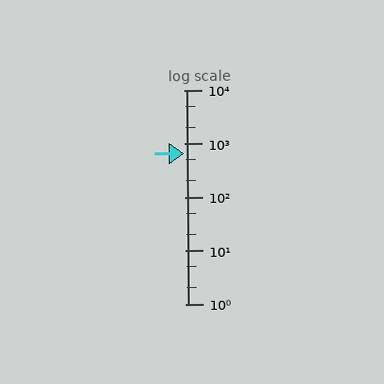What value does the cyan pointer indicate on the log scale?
The pointer indicates approximately 640.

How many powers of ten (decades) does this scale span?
The scale spans 4 decades, from 1 to 10000.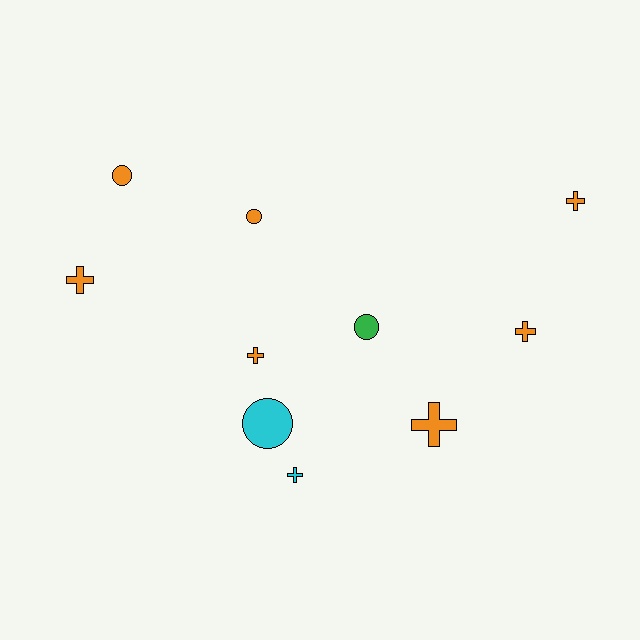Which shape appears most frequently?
Cross, with 6 objects.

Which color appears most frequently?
Orange, with 7 objects.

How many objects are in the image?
There are 10 objects.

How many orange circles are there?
There are 2 orange circles.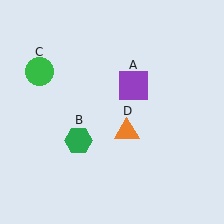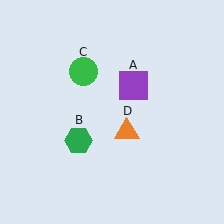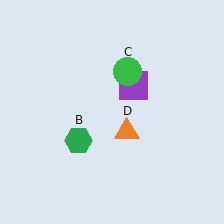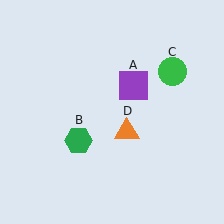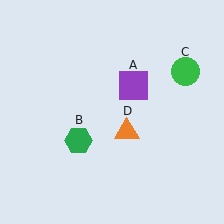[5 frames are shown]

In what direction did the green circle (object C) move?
The green circle (object C) moved right.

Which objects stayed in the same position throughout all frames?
Purple square (object A) and green hexagon (object B) and orange triangle (object D) remained stationary.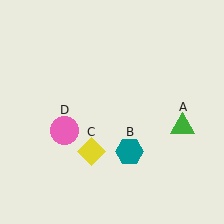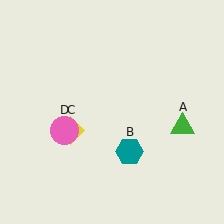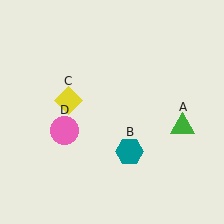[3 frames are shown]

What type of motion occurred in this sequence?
The yellow diamond (object C) rotated clockwise around the center of the scene.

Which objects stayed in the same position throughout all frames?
Green triangle (object A) and teal hexagon (object B) and pink circle (object D) remained stationary.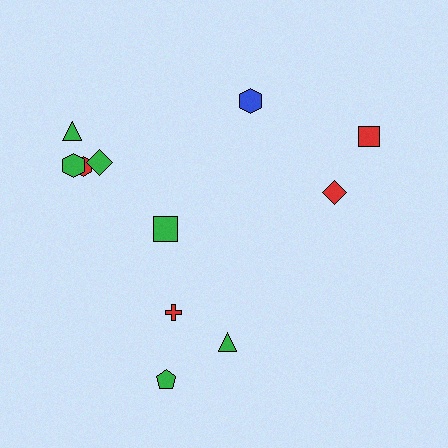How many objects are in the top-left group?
There are 5 objects.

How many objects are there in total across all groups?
There are 11 objects.